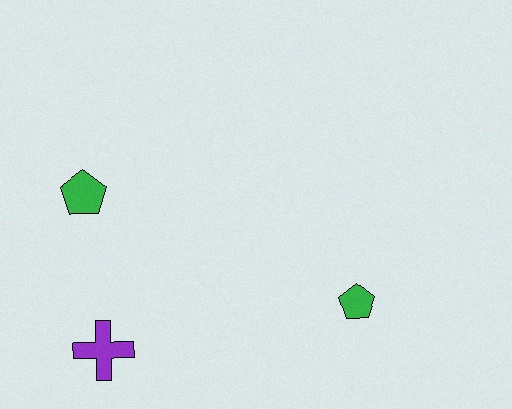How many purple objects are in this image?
There is 1 purple object.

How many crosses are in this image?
There is 1 cross.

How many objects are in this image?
There are 3 objects.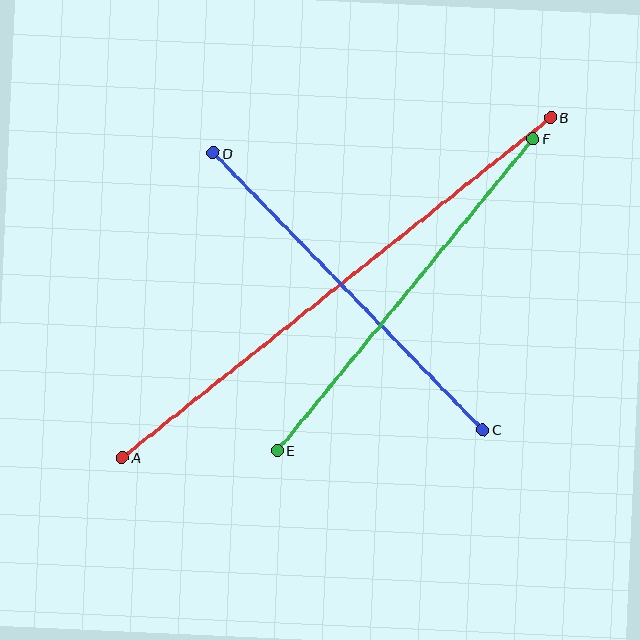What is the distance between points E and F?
The distance is approximately 403 pixels.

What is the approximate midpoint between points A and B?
The midpoint is at approximately (336, 287) pixels.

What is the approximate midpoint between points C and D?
The midpoint is at approximately (348, 291) pixels.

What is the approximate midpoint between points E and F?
The midpoint is at approximately (405, 295) pixels.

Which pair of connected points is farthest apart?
Points A and B are farthest apart.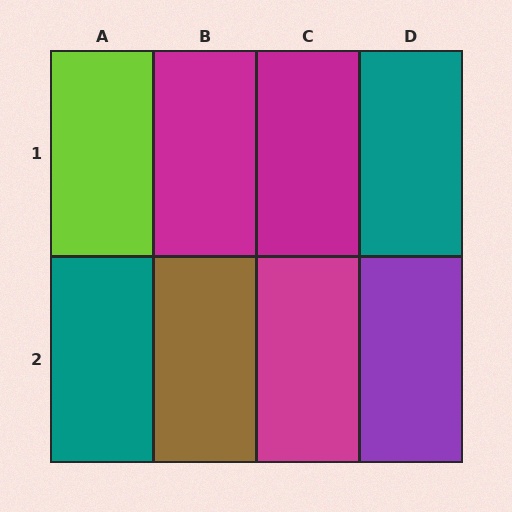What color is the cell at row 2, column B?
Brown.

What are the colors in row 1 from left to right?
Lime, magenta, magenta, teal.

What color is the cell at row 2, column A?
Teal.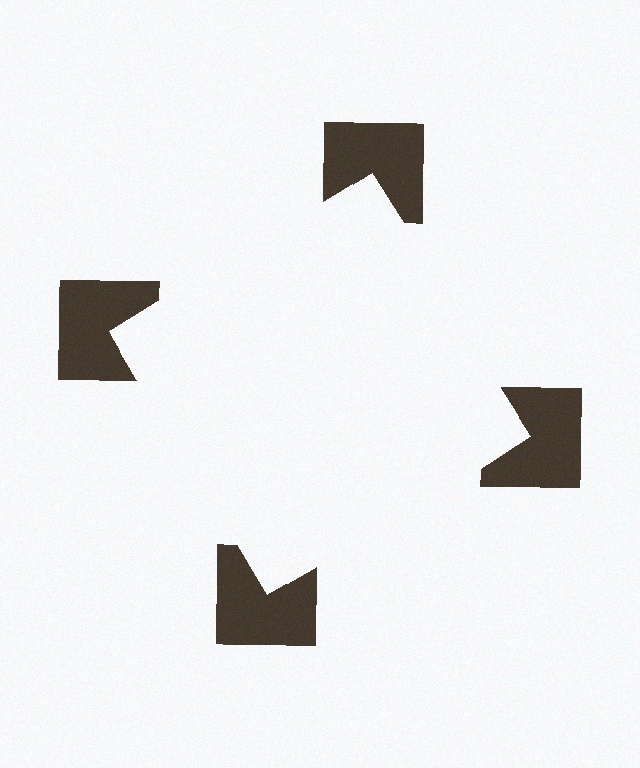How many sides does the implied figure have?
4 sides.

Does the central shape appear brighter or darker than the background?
It typically appears slightly brighter than the background, even though no actual brightness change is drawn.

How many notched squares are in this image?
There are 4 — one at each vertex of the illusory square.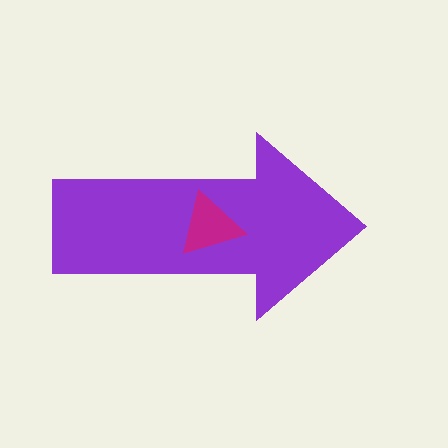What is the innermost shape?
The magenta triangle.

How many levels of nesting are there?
2.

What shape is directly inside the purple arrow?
The magenta triangle.